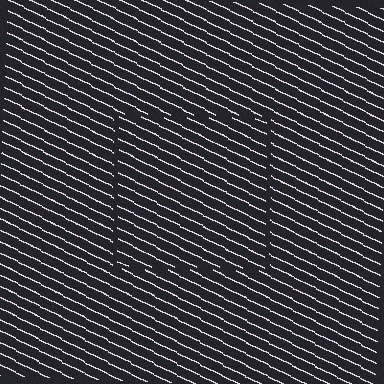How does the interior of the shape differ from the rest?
The interior of the shape contains the same grating, shifted by half a period — the contour is defined by the phase discontinuity where line-ends from the inner and outer gratings abut.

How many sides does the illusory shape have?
4 sides — the line-ends trace a square.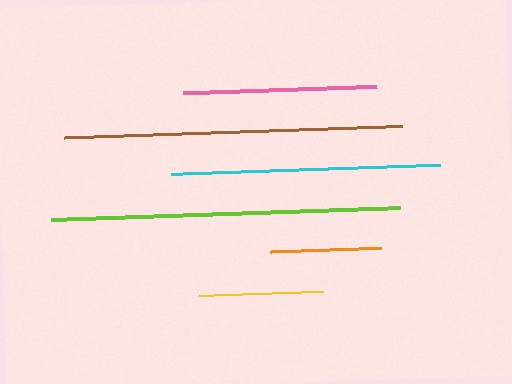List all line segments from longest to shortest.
From longest to shortest: lime, brown, cyan, pink, yellow, orange.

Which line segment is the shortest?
The orange line is the shortest at approximately 111 pixels.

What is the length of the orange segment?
The orange segment is approximately 111 pixels long.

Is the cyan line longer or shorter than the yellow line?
The cyan line is longer than the yellow line.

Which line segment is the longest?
The lime line is the longest at approximately 349 pixels.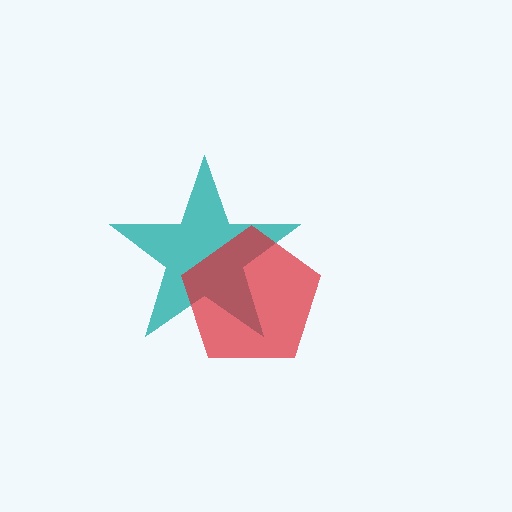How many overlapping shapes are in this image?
There are 2 overlapping shapes in the image.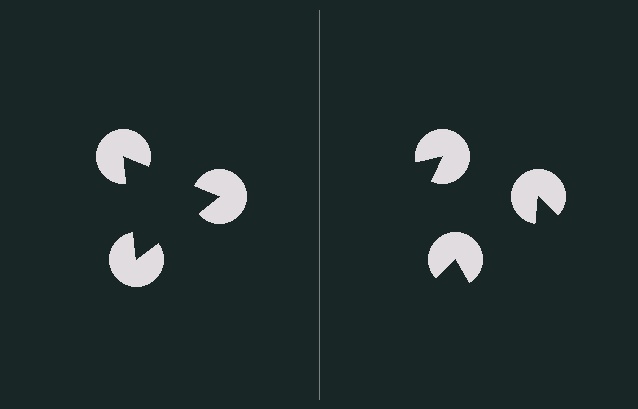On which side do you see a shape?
An illusory triangle appears on the left side. On the right side the wedge cuts are rotated, so no coherent shape forms.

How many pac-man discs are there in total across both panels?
6 — 3 on each side.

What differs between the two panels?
The pac-man discs are positioned identically on both sides; only the wedge orientations differ. On the left they align to a triangle; on the right they are misaligned.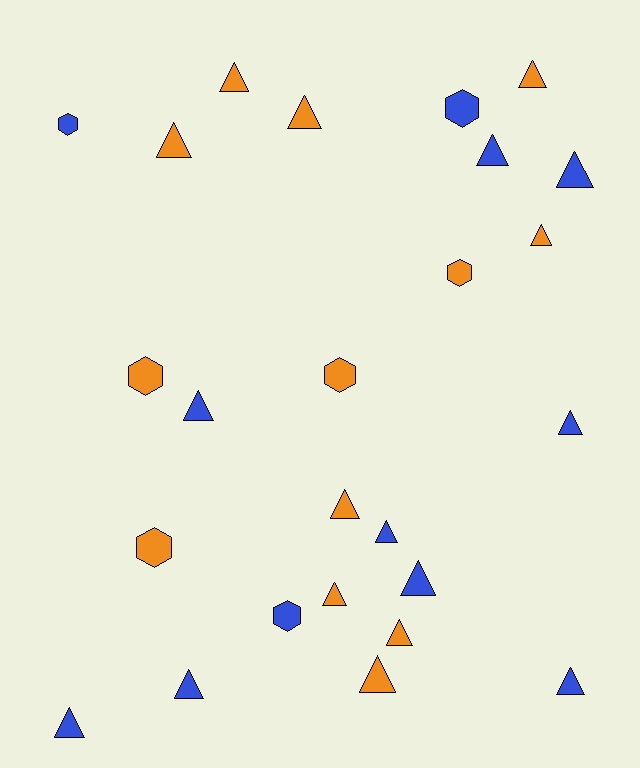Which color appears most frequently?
Orange, with 13 objects.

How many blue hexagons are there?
There are 3 blue hexagons.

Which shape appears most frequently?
Triangle, with 18 objects.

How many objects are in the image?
There are 25 objects.